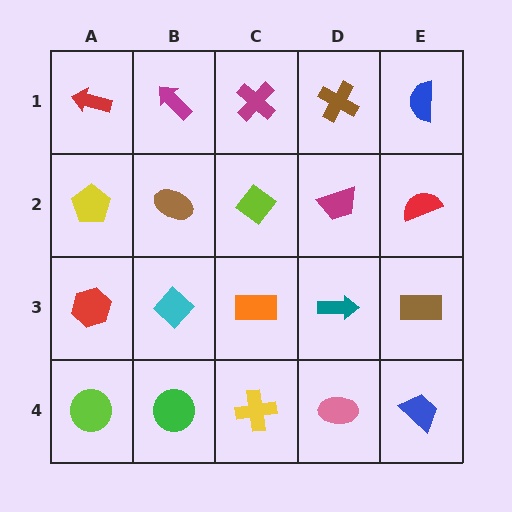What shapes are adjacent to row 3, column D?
A magenta trapezoid (row 2, column D), a pink ellipse (row 4, column D), an orange rectangle (row 3, column C), a brown rectangle (row 3, column E).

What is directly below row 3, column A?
A lime circle.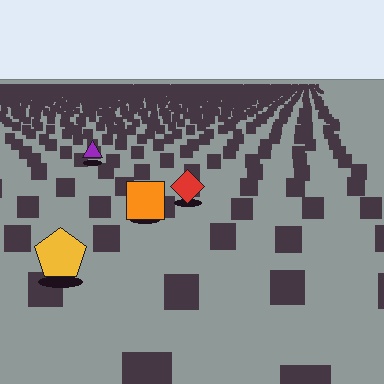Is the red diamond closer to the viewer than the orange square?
No. The orange square is closer — you can tell from the texture gradient: the ground texture is coarser near it.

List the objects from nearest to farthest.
From nearest to farthest: the yellow pentagon, the orange square, the red diamond, the purple triangle.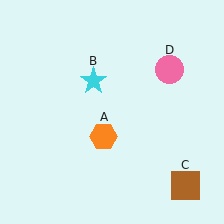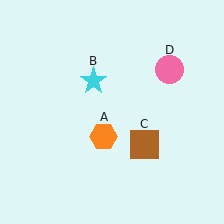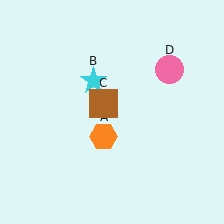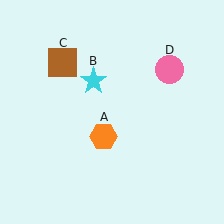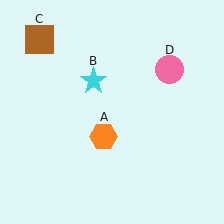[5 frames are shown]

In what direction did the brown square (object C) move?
The brown square (object C) moved up and to the left.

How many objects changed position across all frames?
1 object changed position: brown square (object C).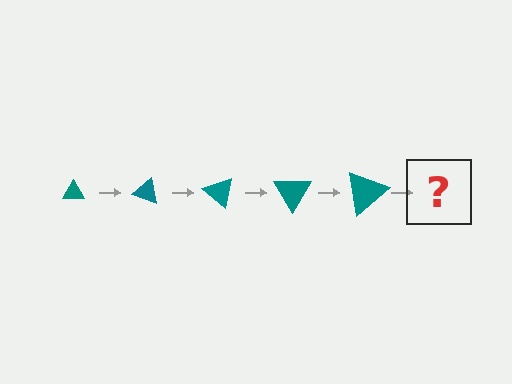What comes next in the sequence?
The next element should be a triangle, larger than the previous one and rotated 100 degrees from the start.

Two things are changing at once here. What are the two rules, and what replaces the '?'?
The two rules are that the triangle grows larger each step and it rotates 20 degrees each step. The '?' should be a triangle, larger than the previous one and rotated 100 degrees from the start.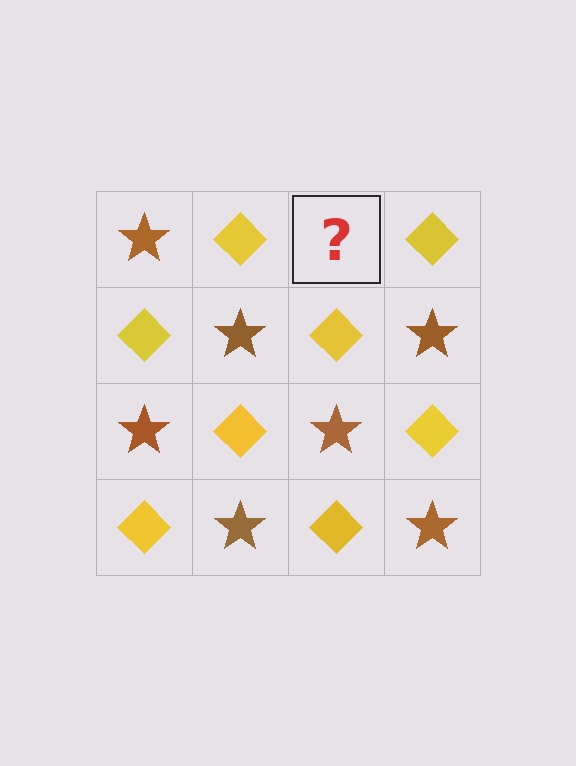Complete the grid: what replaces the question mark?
The question mark should be replaced with a brown star.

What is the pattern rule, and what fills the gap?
The rule is that it alternates brown star and yellow diamond in a checkerboard pattern. The gap should be filled with a brown star.